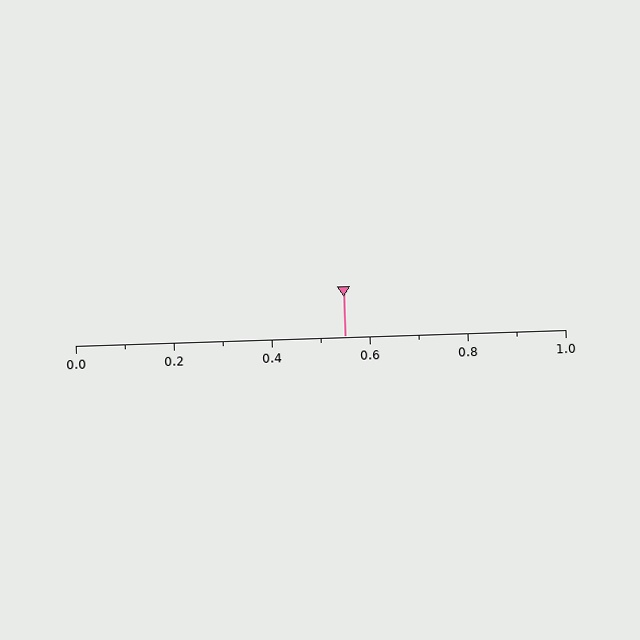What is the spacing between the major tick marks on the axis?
The major ticks are spaced 0.2 apart.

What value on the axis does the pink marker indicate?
The marker indicates approximately 0.55.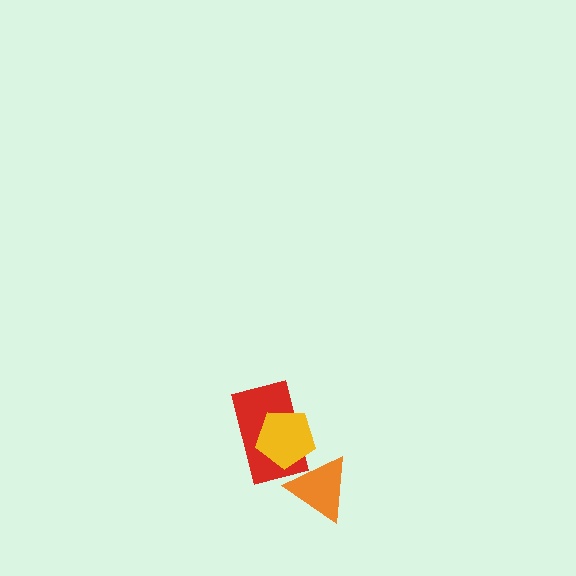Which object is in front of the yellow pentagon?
The orange triangle is in front of the yellow pentagon.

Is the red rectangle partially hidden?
Yes, it is partially covered by another shape.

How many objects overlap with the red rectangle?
2 objects overlap with the red rectangle.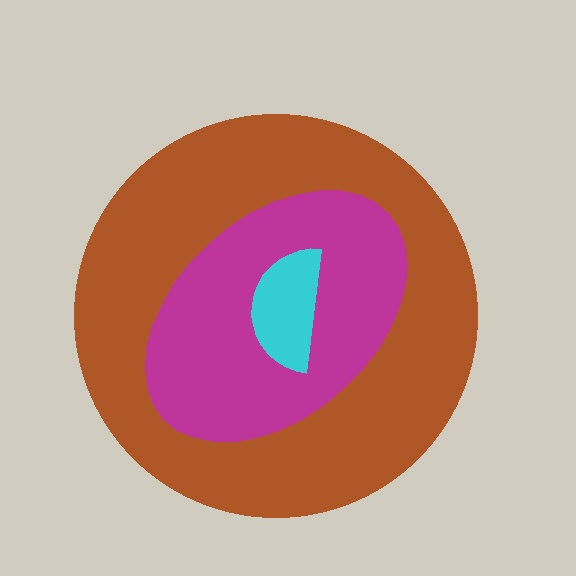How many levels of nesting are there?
3.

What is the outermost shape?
The brown circle.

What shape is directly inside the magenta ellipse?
The cyan semicircle.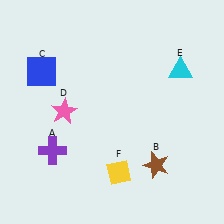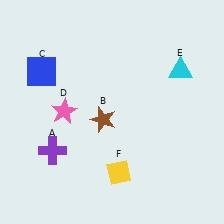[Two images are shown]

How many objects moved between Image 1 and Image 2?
1 object moved between the two images.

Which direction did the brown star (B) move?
The brown star (B) moved left.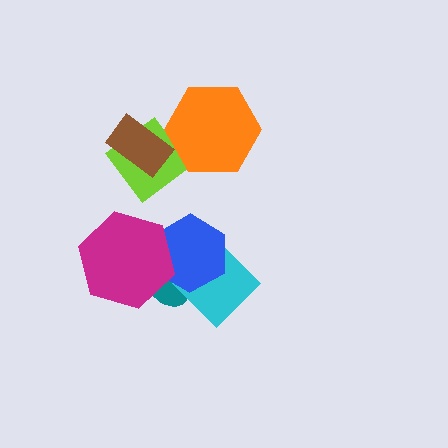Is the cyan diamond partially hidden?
Yes, it is partially covered by another shape.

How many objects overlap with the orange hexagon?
0 objects overlap with the orange hexagon.